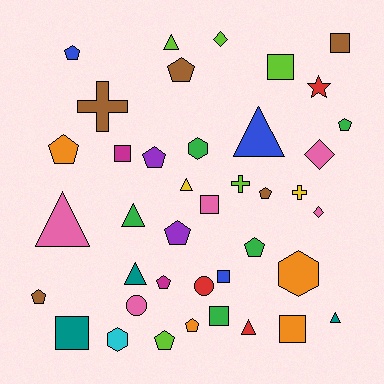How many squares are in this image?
There are 8 squares.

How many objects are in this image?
There are 40 objects.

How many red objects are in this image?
There are 3 red objects.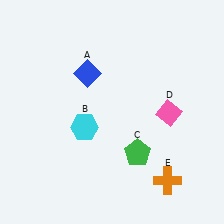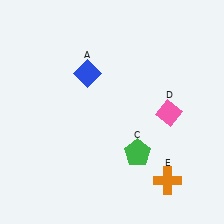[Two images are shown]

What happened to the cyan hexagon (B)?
The cyan hexagon (B) was removed in Image 2. It was in the bottom-left area of Image 1.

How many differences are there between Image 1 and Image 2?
There is 1 difference between the two images.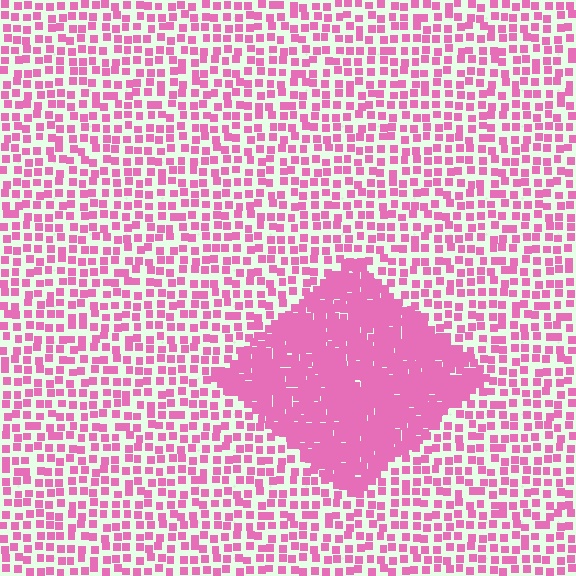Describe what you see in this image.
The image contains small pink elements arranged at two different densities. A diamond-shaped region is visible where the elements are more densely packed than the surrounding area.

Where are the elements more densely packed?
The elements are more densely packed inside the diamond boundary.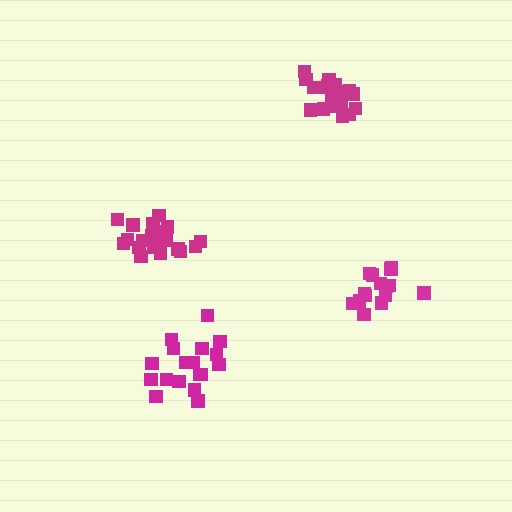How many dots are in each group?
Group 1: 20 dots, Group 2: 21 dots, Group 3: 18 dots, Group 4: 15 dots (74 total).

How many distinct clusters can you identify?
There are 4 distinct clusters.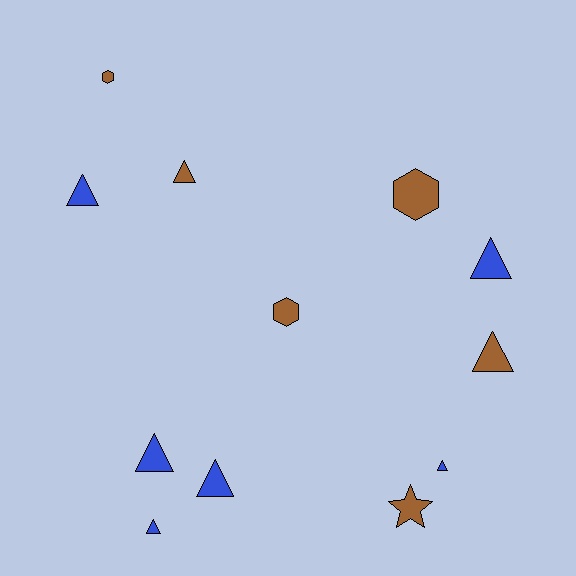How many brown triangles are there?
There are 2 brown triangles.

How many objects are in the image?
There are 12 objects.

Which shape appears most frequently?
Triangle, with 8 objects.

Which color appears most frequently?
Blue, with 6 objects.